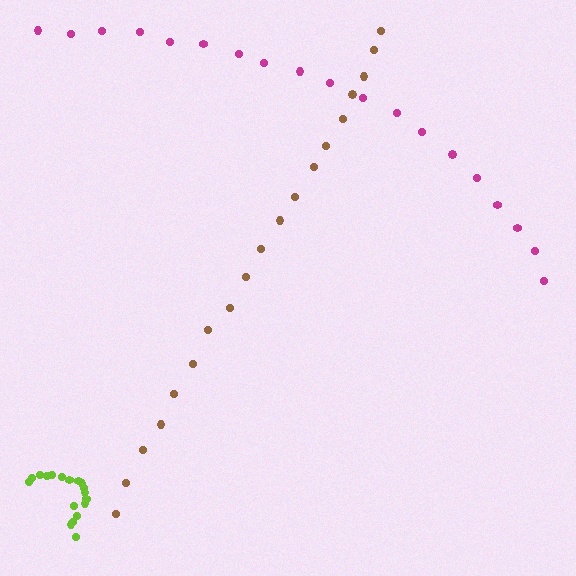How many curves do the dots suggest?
There are 3 distinct paths.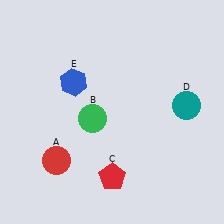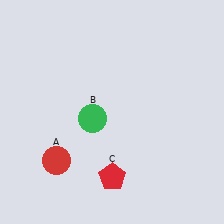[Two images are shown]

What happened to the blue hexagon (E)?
The blue hexagon (E) was removed in Image 2. It was in the top-left area of Image 1.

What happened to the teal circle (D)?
The teal circle (D) was removed in Image 2. It was in the top-right area of Image 1.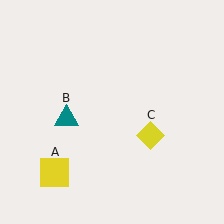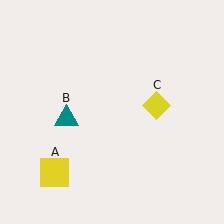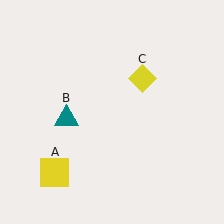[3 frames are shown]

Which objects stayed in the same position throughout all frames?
Yellow square (object A) and teal triangle (object B) remained stationary.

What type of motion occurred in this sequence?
The yellow diamond (object C) rotated counterclockwise around the center of the scene.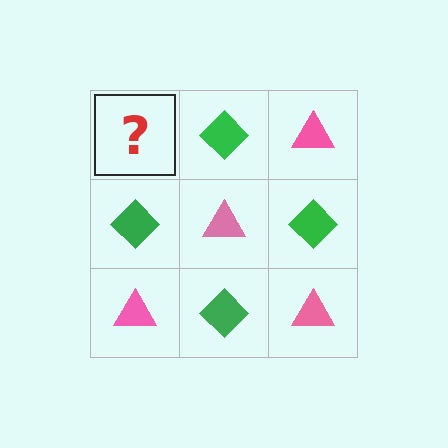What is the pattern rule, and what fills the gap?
The rule is that it alternates pink triangle and green diamond in a checkerboard pattern. The gap should be filled with a pink triangle.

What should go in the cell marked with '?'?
The missing cell should contain a pink triangle.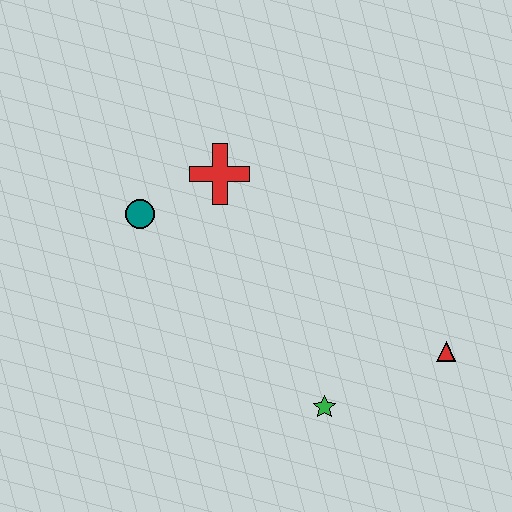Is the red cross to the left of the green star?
Yes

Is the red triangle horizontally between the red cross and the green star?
No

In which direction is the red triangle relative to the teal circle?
The red triangle is to the right of the teal circle.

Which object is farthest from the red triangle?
The teal circle is farthest from the red triangle.